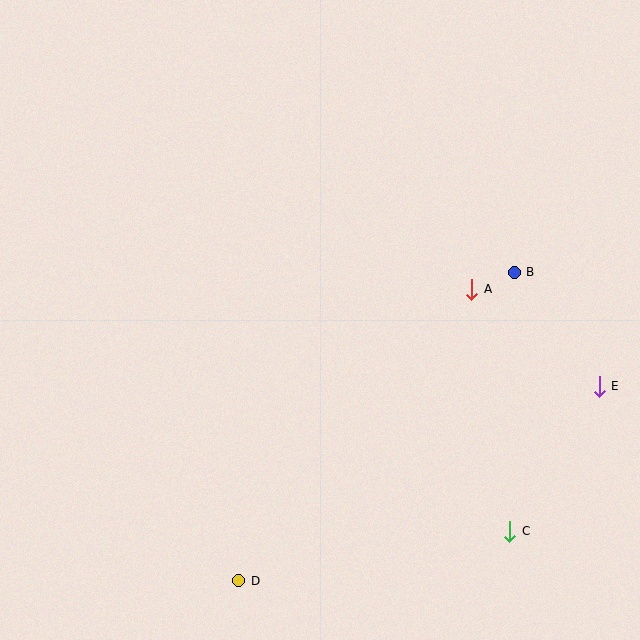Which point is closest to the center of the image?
Point A at (472, 289) is closest to the center.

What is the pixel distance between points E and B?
The distance between E and B is 142 pixels.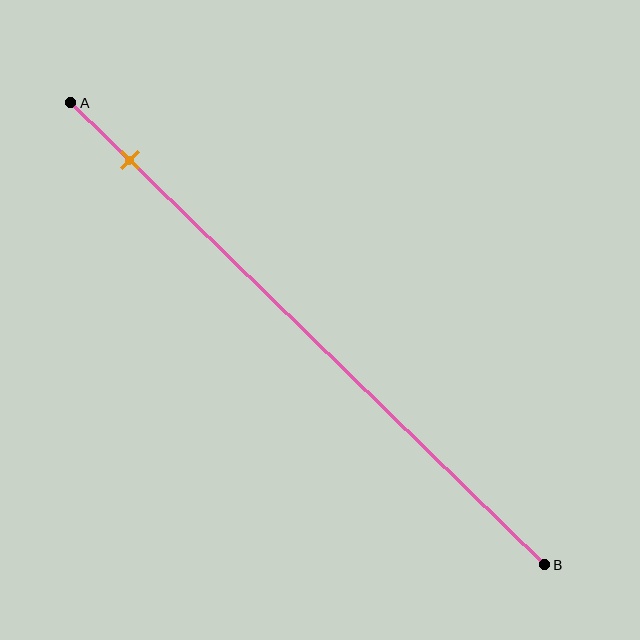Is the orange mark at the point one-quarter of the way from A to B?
No, the mark is at about 10% from A, not at the 25% one-quarter point.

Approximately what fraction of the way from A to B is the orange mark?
The orange mark is approximately 10% of the way from A to B.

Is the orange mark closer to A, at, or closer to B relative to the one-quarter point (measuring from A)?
The orange mark is closer to point A than the one-quarter point of segment AB.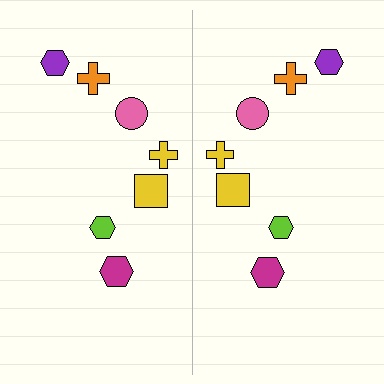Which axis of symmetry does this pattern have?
The pattern has a vertical axis of symmetry running through the center of the image.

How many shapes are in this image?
There are 14 shapes in this image.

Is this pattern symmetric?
Yes, this pattern has bilateral (reflection) symmetry.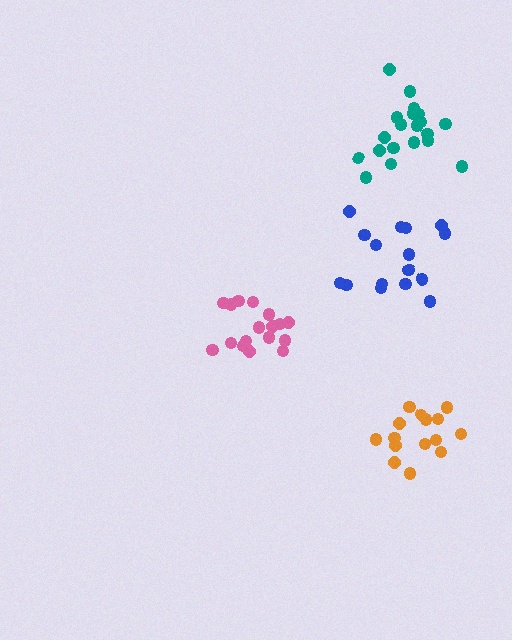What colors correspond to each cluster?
The clusters are colored: teal, pink, blue, orange.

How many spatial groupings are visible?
There are 4 spatial groupings.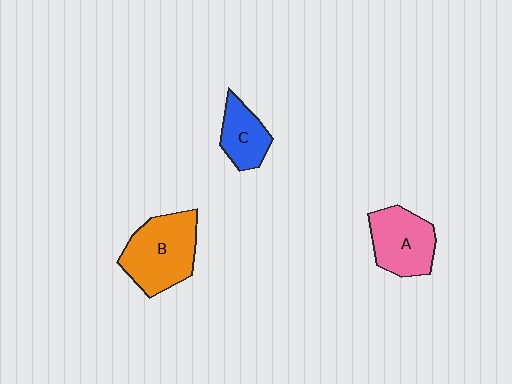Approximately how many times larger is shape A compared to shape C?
Approximately 1.4 times.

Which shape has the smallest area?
Shape C (blue).